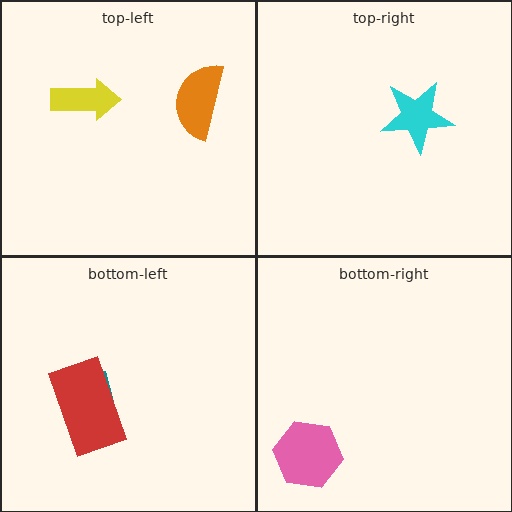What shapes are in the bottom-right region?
The pink hexagon.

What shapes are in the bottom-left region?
The teal pentagon, the red rectangle.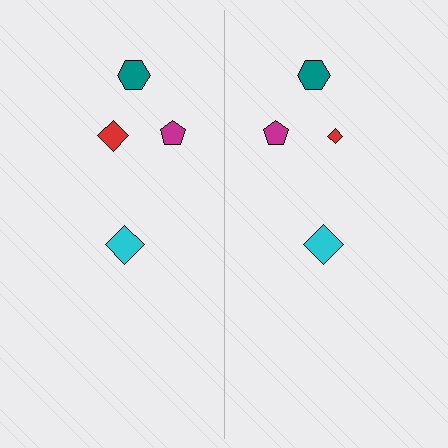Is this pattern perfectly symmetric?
No, the pattern is not perfectly symmetric. The red diamond on the right side has a different size than its mirror counterpart.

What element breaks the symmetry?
The red diamond on the right side has a different size than its mirror counterpart.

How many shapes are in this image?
There are 8 shapes in this image.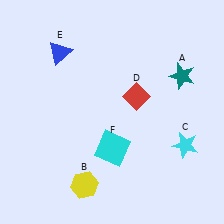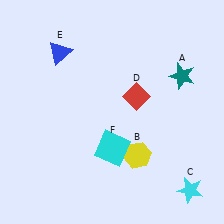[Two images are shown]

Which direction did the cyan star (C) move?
The cyan star (C) moved down.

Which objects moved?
The objects that moved are: the yellow hexagon (B), the cyan star (C).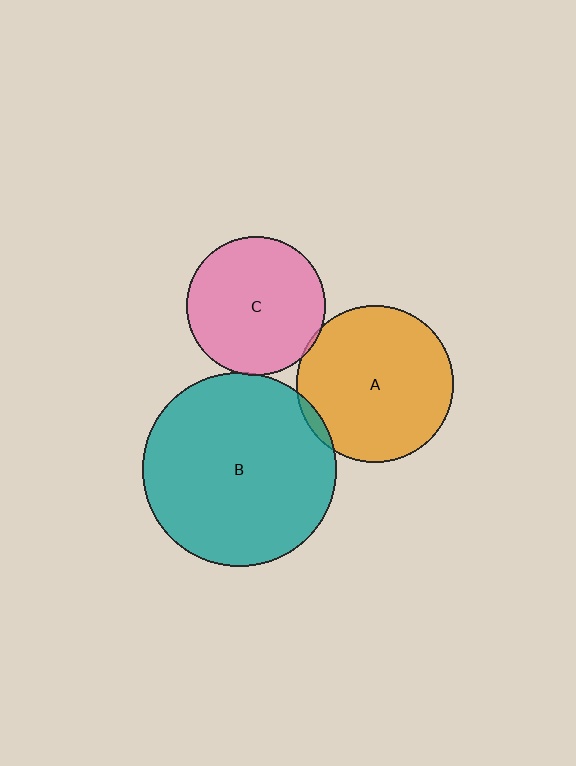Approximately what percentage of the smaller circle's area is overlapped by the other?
Approximately 5%.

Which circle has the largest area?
Circle B (teal).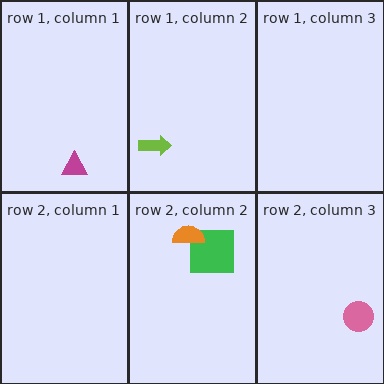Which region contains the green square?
The row 2, column 2 region.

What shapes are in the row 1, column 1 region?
The magenta triangle.